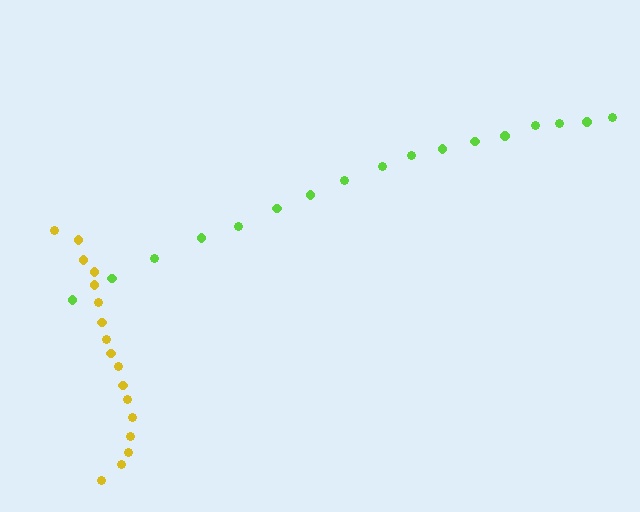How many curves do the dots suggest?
There are 2 distinct paths.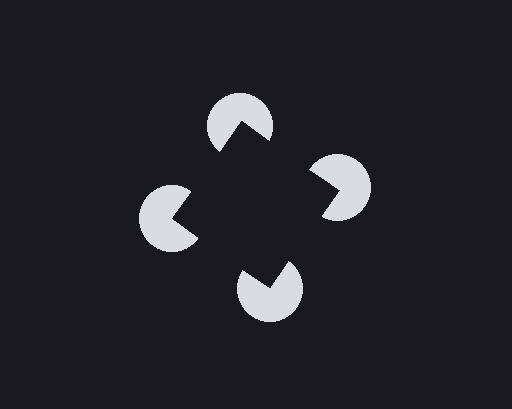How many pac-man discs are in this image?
There are 4 — one at each vertex of the illusory square.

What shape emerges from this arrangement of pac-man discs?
An illusory square — its edges are inferred from the aligned wedge cuts in the pac-man discs, not physically drawn.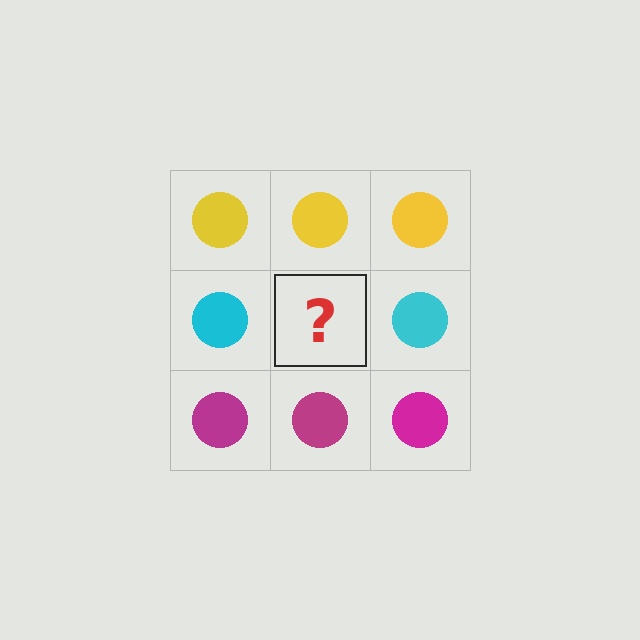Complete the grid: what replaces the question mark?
The question mark should be replaced with a cyan circle.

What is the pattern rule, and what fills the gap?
The rule is that each row has a consistent color. The gap should be filled with a cyan circle.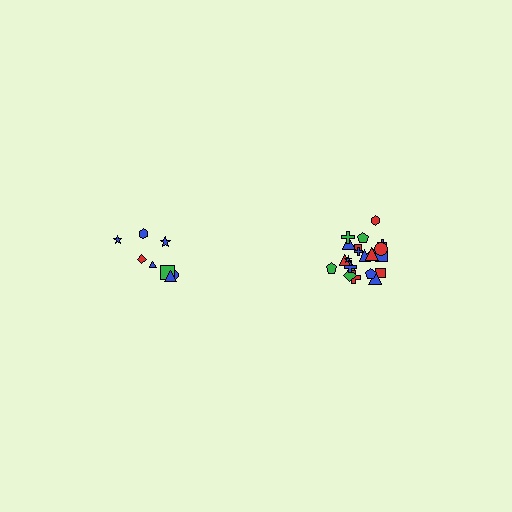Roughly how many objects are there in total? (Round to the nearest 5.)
Roughly 30 objects in total.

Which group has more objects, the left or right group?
The right group.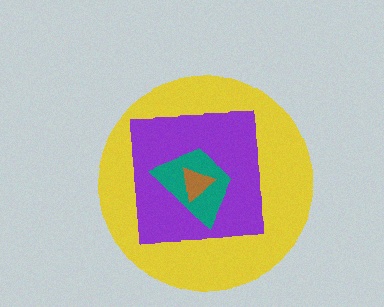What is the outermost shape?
The yellow circle.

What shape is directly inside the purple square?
The teal trapezoid.